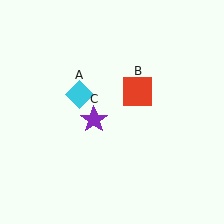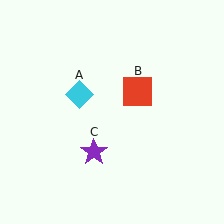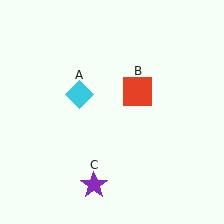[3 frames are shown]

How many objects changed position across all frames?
1 object changed position: purple star (object C).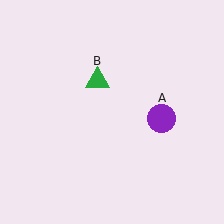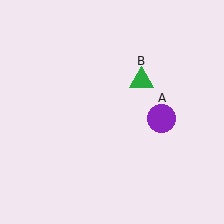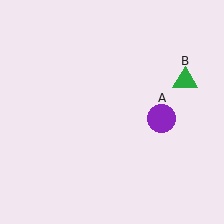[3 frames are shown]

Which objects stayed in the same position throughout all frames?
Purple circle (object A) remained stationary.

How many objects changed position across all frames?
1 object changed position: green triangle (object B).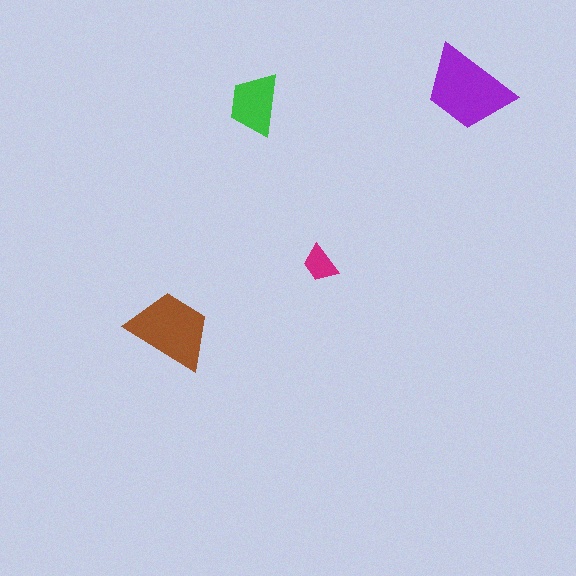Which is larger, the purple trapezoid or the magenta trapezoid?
The purple one.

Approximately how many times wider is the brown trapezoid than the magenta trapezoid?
About 2.5 times wider.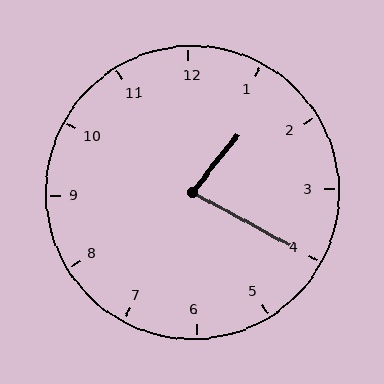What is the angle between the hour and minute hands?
Approximately 80 degrees.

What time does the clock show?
1:20.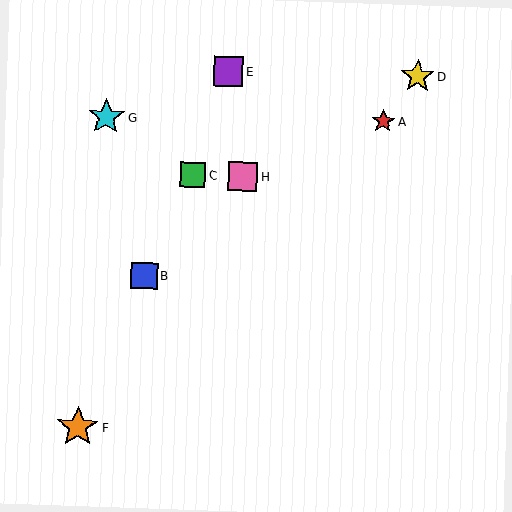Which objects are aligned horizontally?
Objects C, H are aligned horizontally.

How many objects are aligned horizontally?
2 objects (C, H) are aligned horizontally.